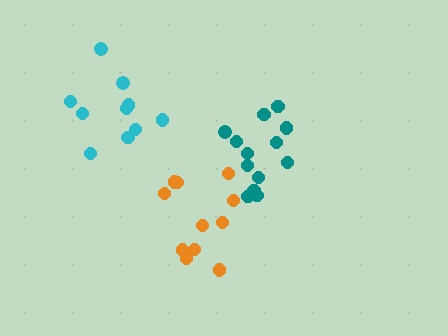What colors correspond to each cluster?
The clusters are colored: teal, orange, cyan.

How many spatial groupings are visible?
There are 3 spatial groupings.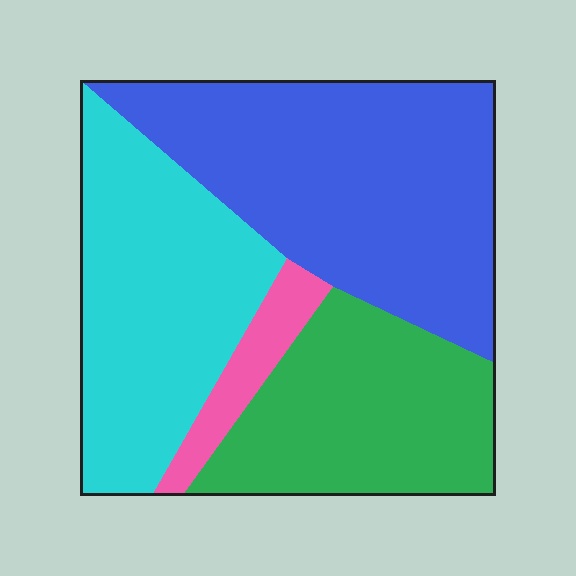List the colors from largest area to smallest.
From largest to smallest: blue, cyan, green, pink.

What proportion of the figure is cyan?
Cyan takes up between a sixth and a third of the figure.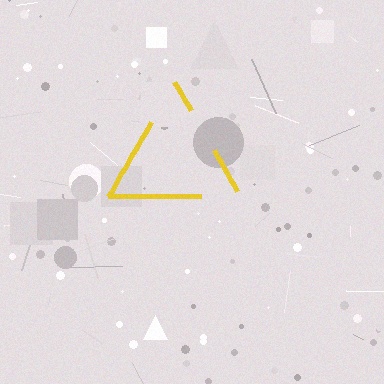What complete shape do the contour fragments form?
The contour fragments form a triangle.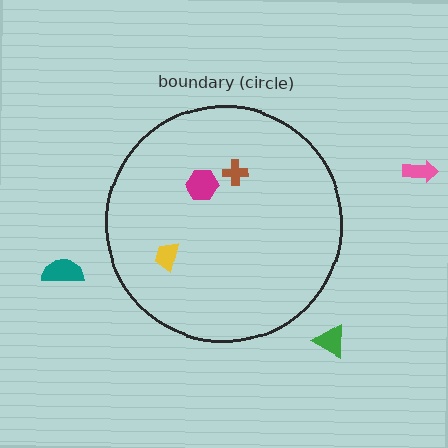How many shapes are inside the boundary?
3 inside, 3 outside.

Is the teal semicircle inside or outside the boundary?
Outside.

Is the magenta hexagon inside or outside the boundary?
Inside.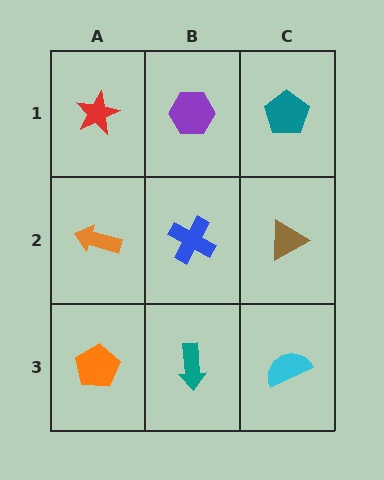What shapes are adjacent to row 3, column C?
A brown triangle (row 2, column C), a teal arrow (row 3, column B).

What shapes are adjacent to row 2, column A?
A red star (row 1, column A), an orange pentagon (row 3, column A), a blue cross (row 2, column B).